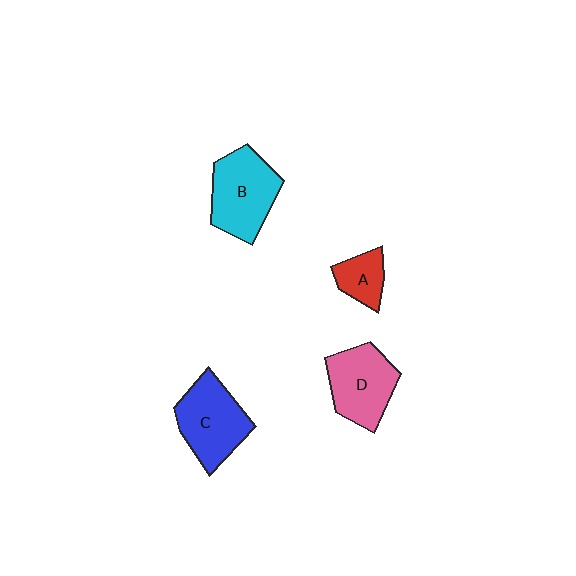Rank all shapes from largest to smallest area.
From largest to smallest: B (cyan), C (blue), D (pink), A (red).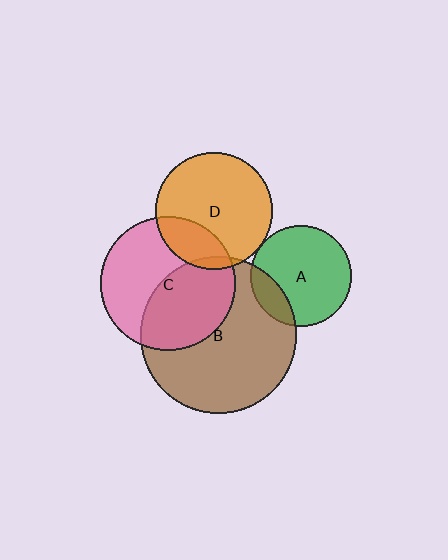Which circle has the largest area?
Circle B (brown).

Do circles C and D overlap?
Yes.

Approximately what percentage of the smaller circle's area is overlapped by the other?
Approximately 25%.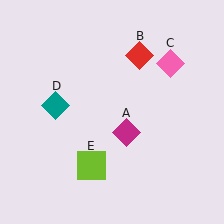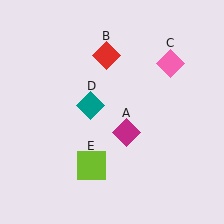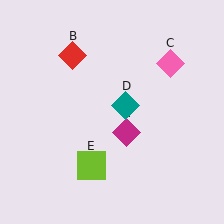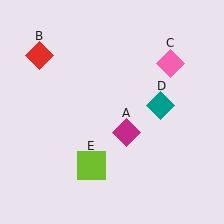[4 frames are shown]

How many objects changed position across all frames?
2 objects changed position: red diamond (object B), teal diamond (object D).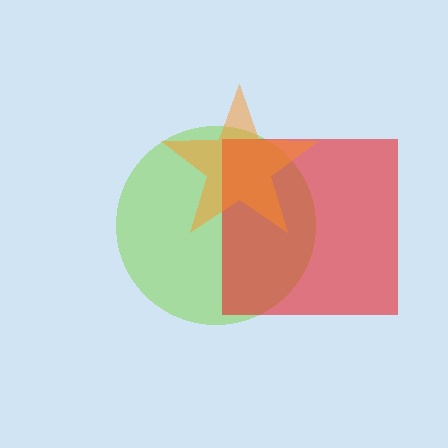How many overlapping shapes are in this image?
There are 3 overlapping shapes in the image.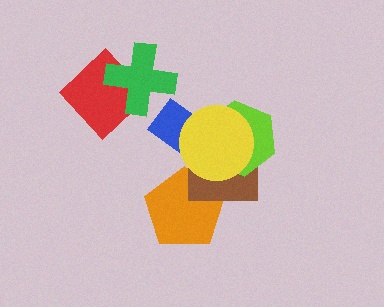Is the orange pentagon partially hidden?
Yes, it is partially covered by another shape.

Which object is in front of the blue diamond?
The yellow circle is in front of the blue diamond.